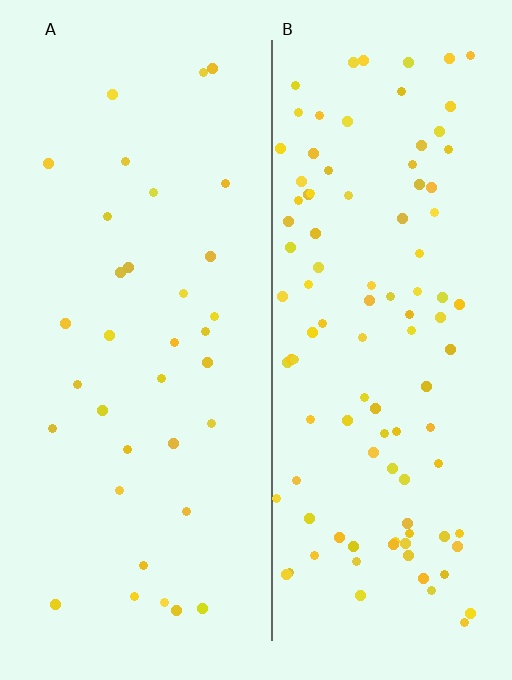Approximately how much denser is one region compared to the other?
Approximately 3.0× — region B over region A.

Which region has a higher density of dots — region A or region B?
B (the right).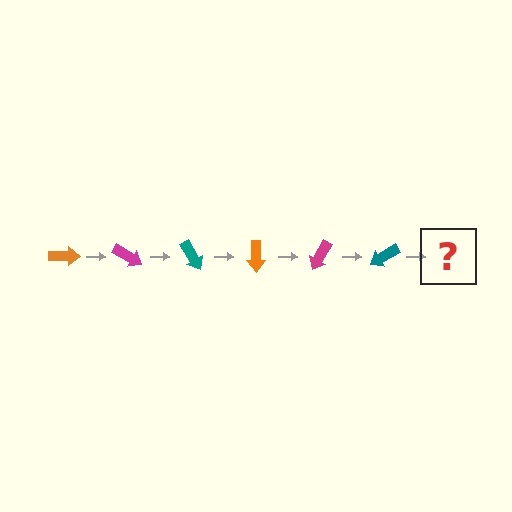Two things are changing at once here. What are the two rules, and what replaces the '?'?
The two rules are that it rotates 30 degrees each step and the color cycles through orange, magenta, and teal. The '?' should be an orange arrow, rotated 180 degrees from the start.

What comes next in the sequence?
The next element should be an orange arrow, rotated 180 degrees from the start.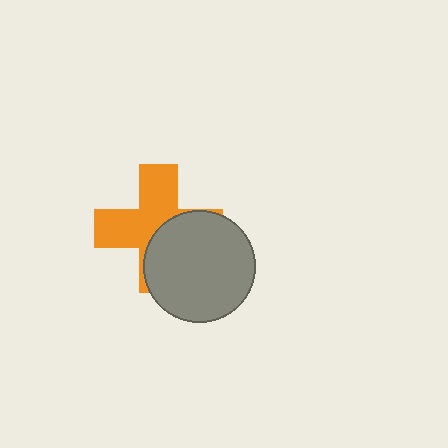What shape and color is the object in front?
The object in front is a gray circle.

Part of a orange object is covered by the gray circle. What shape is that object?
It is a cross.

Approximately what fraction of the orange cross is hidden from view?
Roughly 45% of the orange cross is hidden behind the gray circle.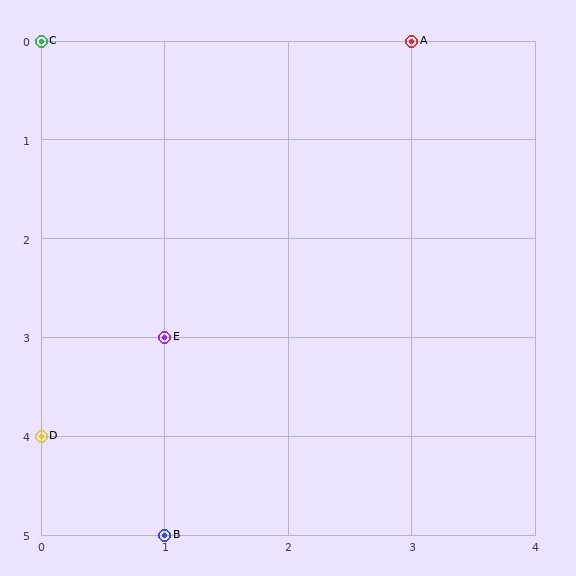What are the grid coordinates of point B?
Point B is at grid coordinates (1, 5).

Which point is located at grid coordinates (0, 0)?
Point C is at (0, 0).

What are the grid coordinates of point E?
Point E is at grid coordinates (1, 3).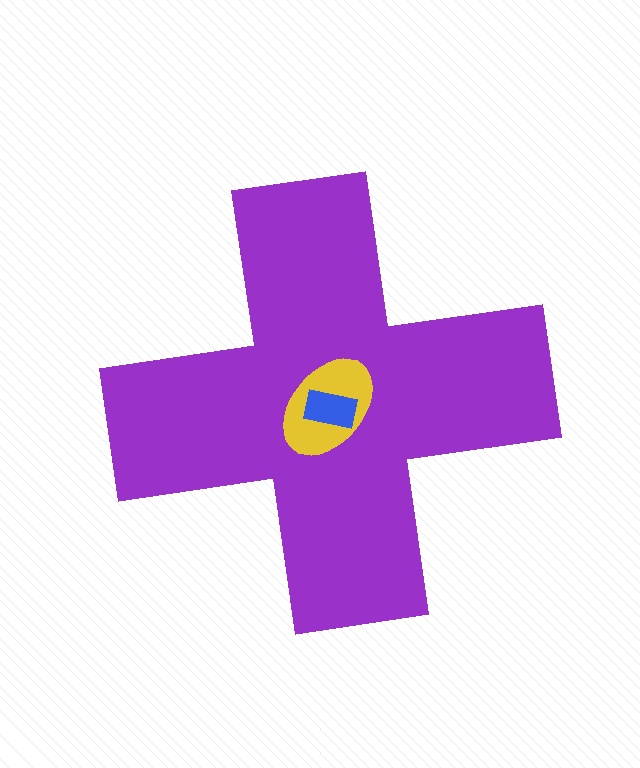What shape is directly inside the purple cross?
The yellow ellipse.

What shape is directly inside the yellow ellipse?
The blue rectangle.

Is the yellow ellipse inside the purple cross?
Yes.